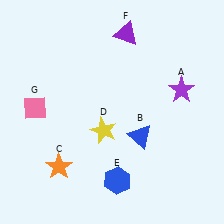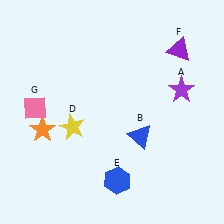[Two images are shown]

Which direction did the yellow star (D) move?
The yellow star (D) moved left.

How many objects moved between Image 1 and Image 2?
3 objects moved between the two images.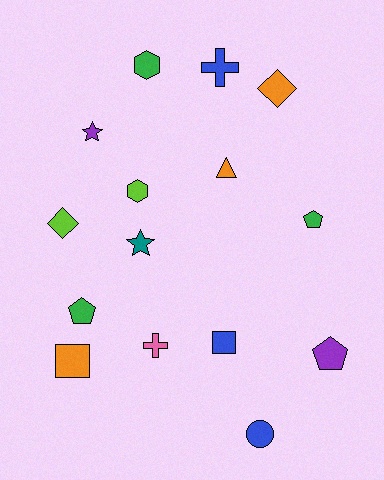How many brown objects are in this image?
There are no brown objects.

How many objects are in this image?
There are 15 objects.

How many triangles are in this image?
There is 1 triangle.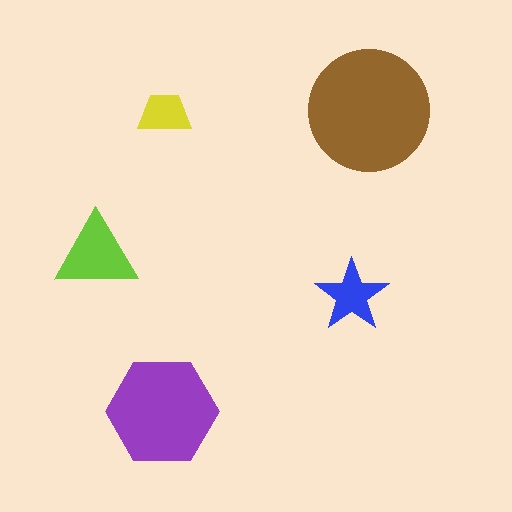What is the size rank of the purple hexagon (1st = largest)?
2nd.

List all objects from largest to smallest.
The brown circle, the purple hexagon, the lime triangle, the blue star, the yellow trapezoid.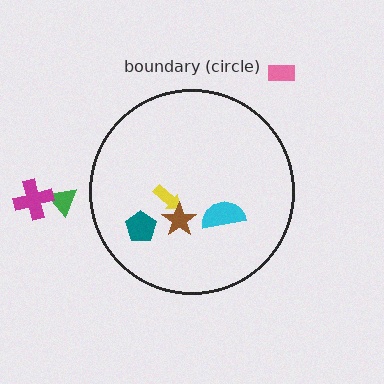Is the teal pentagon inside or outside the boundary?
Inside.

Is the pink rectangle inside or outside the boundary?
Outside.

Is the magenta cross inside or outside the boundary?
Outside.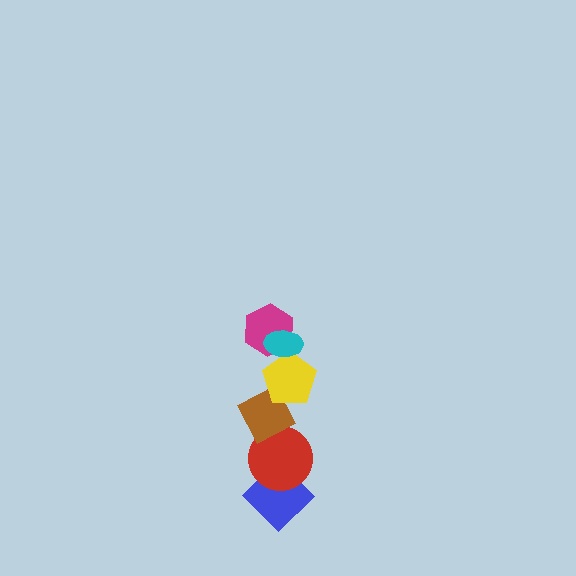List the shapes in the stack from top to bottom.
From top to bottom: the cyan ellipse, the magenta hexagon, the yellow pentagon, the brown diamond, the red circle, the blue diamond.